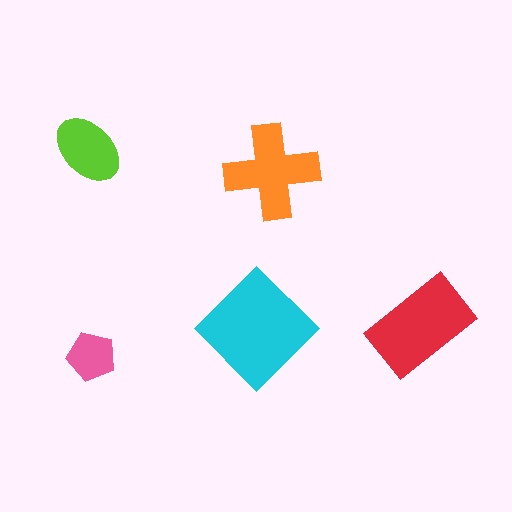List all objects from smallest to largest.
The pink pentagon, the lime ellipse, the orange cross, the red rectangle, the cyan diamond.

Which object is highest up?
The lime ellipse is topmost.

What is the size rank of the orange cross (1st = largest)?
3rd.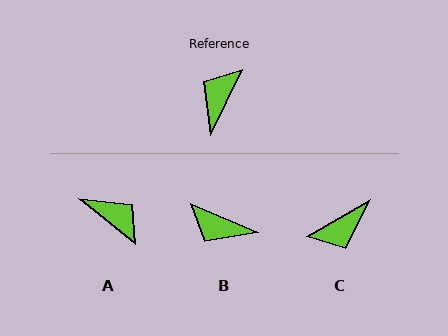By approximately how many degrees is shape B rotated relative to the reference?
Approximately 93 degrees counter-clockwise.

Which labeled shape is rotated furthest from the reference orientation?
C, about 146 degrees away.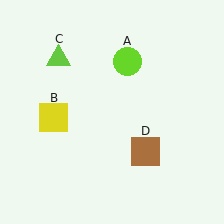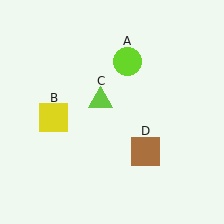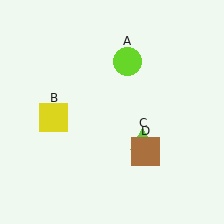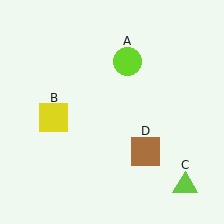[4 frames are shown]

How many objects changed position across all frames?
1 object changed position: lime triangle (object C).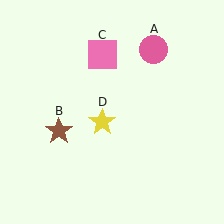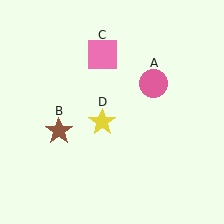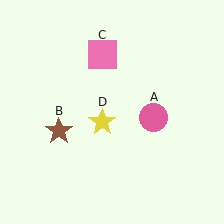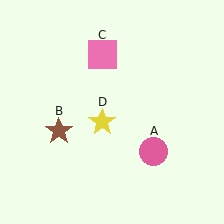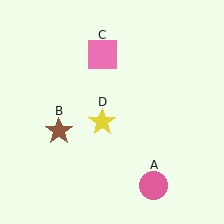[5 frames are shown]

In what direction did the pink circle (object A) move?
The pink circle (object A) moved down.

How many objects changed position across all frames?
1 object changed position: pink circle (object A).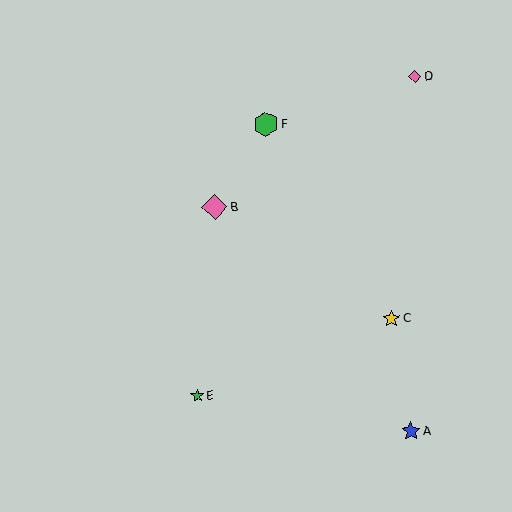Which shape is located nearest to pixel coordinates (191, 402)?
The green star (labeled E) at (197, 396) is nearest to that location.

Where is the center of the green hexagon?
The center of the green hexagon is at (266, 124).